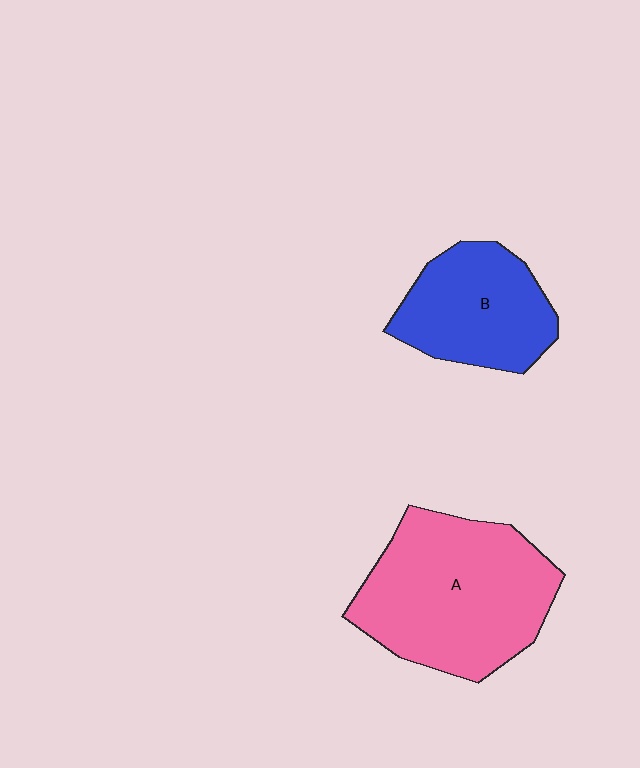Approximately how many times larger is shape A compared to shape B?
Approximately 1.6 times.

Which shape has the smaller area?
Shape B (blue).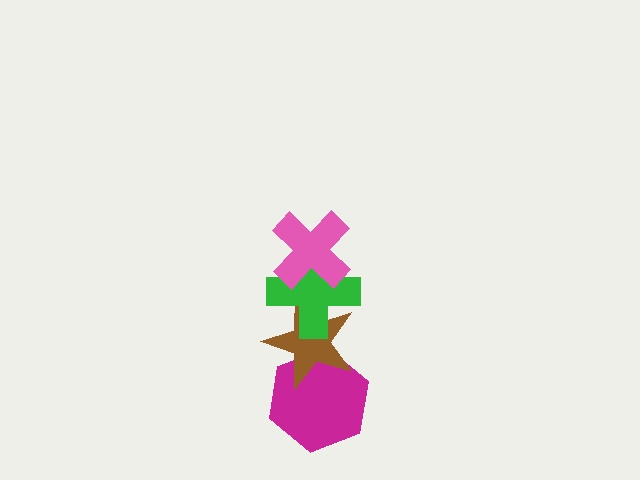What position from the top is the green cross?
The green cross is 2nd from the top.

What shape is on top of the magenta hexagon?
The brown star is on top of the magenta hexagon.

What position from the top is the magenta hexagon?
The magenta hexagon is 4th from the top.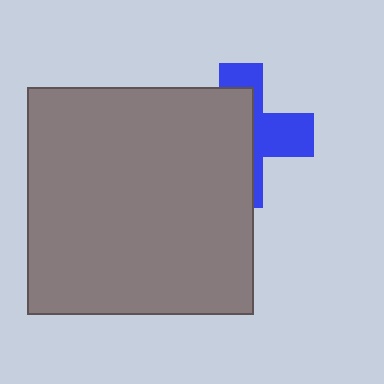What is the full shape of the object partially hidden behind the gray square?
The partially hidden object is a blue cross.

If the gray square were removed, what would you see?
You would see the complete blue cross.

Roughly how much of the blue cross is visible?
A small part of it is visible (roughly 42%).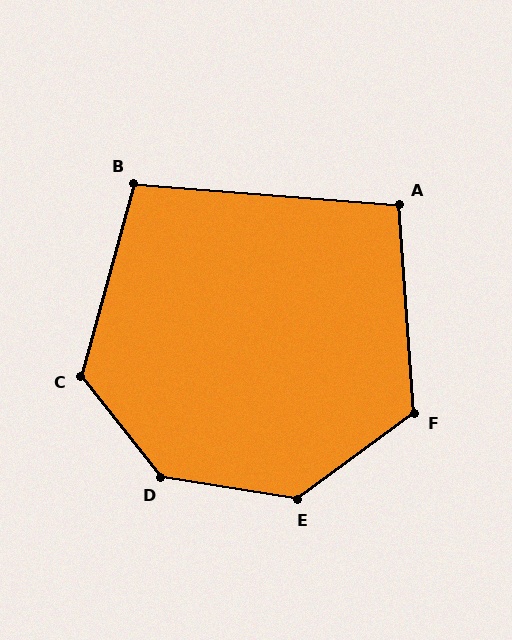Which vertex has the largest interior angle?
D, at approximately 137 degrees.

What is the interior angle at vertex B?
Approximately 100 degrees (obtuse).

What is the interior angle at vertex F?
Approximately 122 degrees (obtuse).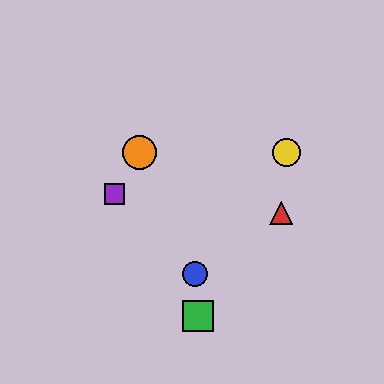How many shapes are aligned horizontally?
2 shapes (the yellow circle, the orange circle) are aligned horizontally.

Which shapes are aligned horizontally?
The yellow circle, the orange circle are aligned horizontally.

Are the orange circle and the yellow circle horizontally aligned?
Yes, both are at y≈152.